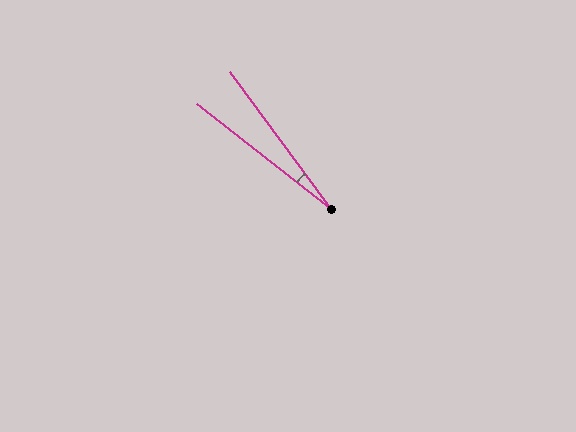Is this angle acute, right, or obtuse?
It is acute.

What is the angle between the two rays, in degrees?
Approximately 15 degrees.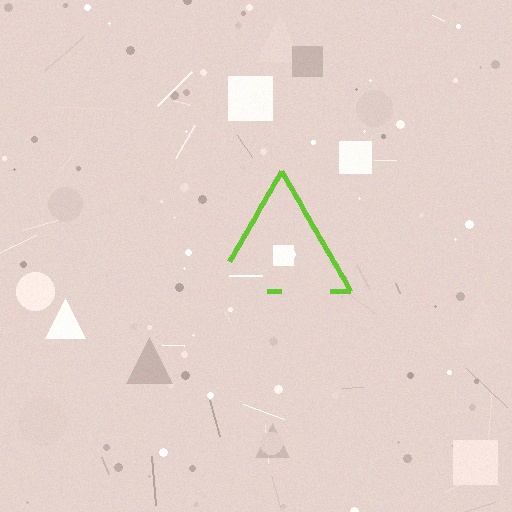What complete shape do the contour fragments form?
The contour fragments form a triangle.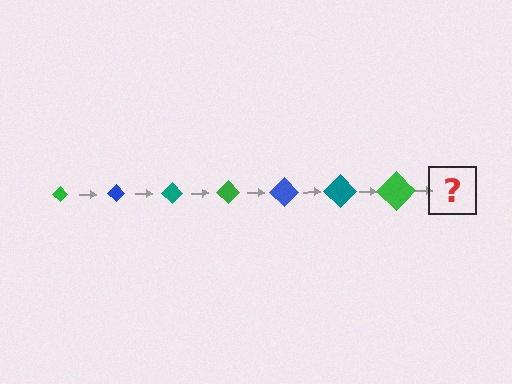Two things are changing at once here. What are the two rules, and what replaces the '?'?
The two rules are that the diamond grows larger each step and the color cycles through green, blue, and teal. The '?' should be a blue diamond, larger than the previous one.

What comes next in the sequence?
The next element should be a blue diamond, larger than the previous one.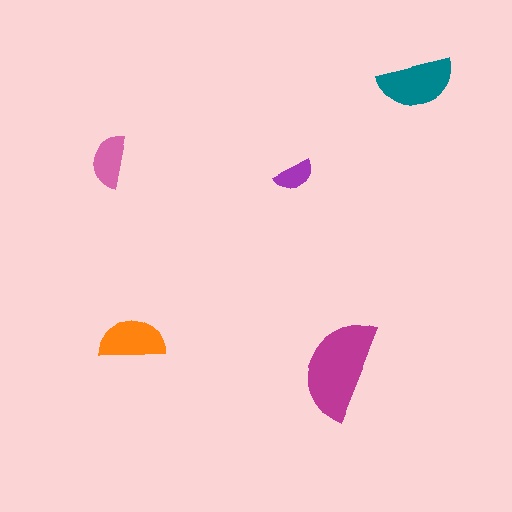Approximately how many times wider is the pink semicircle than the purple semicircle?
About 1.5 times wider.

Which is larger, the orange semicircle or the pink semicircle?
The orange one.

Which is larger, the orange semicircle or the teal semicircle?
The teal one.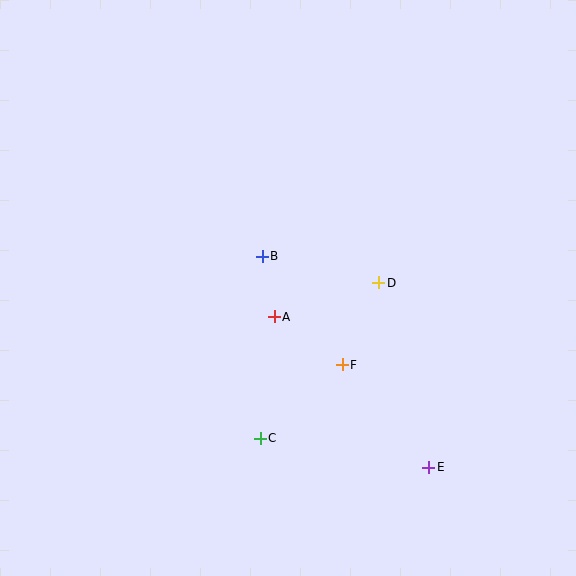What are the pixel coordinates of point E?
Point E is at (429, 467).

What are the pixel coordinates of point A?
Point A is at (274, 317).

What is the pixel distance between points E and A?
The distance between E and A is 216 pixels.